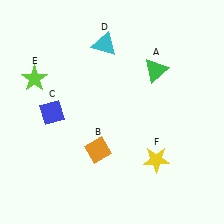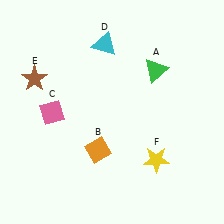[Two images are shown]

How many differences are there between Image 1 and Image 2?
There are 2 differences between the two images.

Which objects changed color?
C changed from blue to pink. E changed from lime to brown.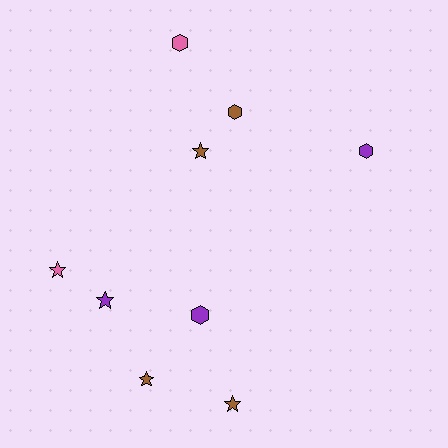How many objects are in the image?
There are 9 objects.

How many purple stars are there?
There is 1 purple star.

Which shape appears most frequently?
Star, with 5 objects.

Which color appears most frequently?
Brown, with 4 objects.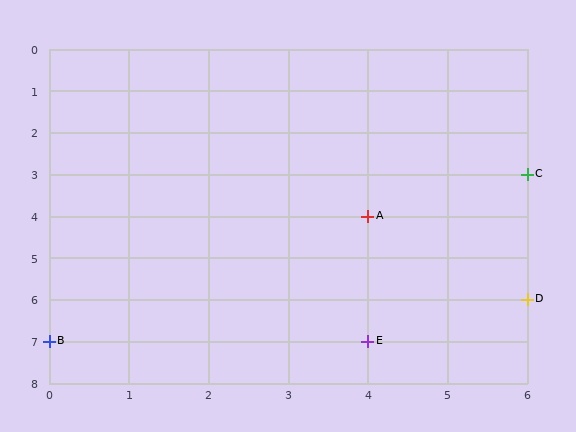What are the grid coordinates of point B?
Point B is at grid coordinates (0, 7).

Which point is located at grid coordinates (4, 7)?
Point E is at (4, 7).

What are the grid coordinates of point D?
Point D is at grid coordinates (6, 6).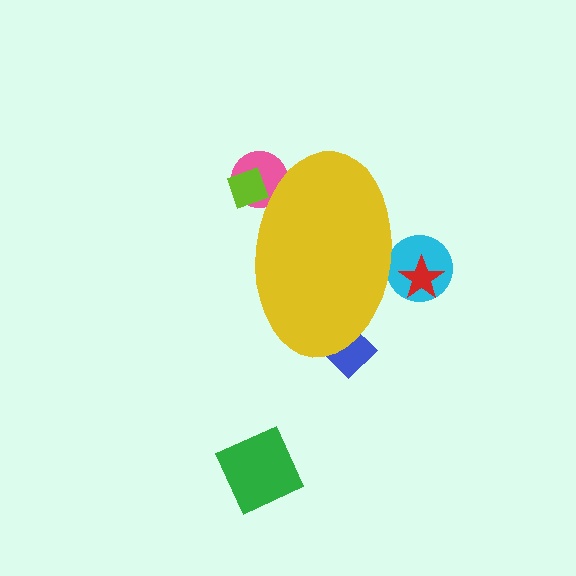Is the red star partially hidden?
Yes, the red star is partially hidden behind the yellow ellipse.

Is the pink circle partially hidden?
Yes, the pink circle is partially hidden behind the yellow ellipse.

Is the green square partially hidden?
No, the green square is fully visible.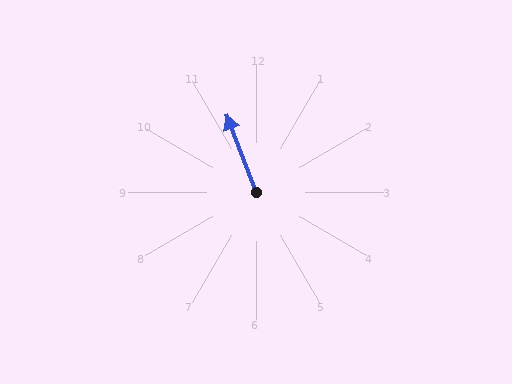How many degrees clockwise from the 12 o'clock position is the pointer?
Approximately 339 degrees.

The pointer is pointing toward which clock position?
Roughly 11 o'clock.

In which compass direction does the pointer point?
North.